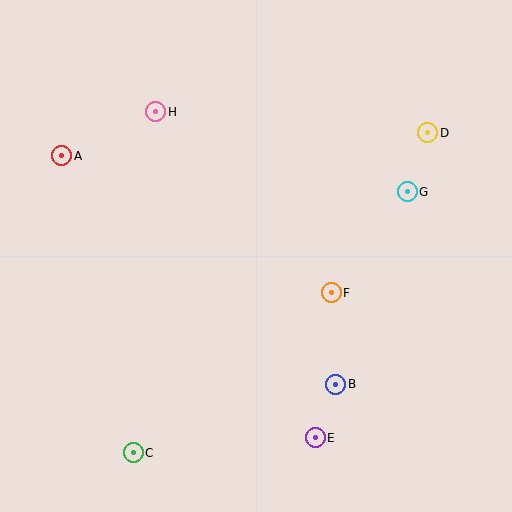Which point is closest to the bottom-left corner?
Point C is closest to the bottom-left corner.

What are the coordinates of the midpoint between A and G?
The midpoint between A and G is at (235, 174).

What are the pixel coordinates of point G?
Point G is at (407, 192).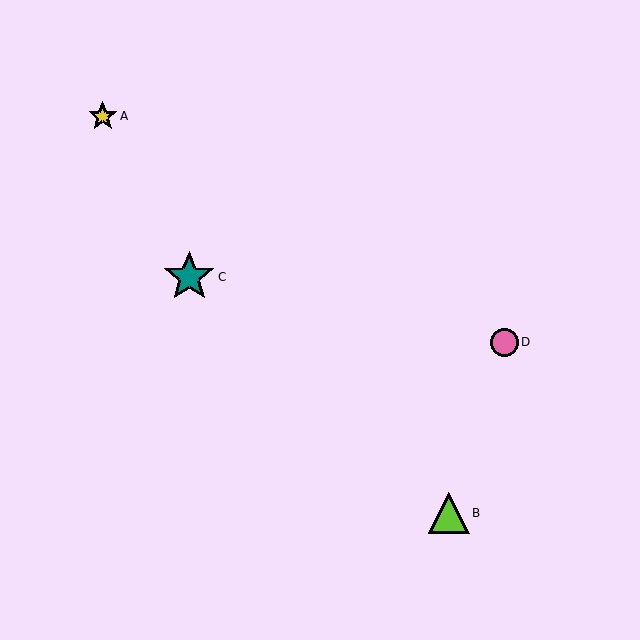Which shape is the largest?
The teal star (labeled C) is the largest.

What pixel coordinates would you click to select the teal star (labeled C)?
Click at (189, 277) to select the teal star C.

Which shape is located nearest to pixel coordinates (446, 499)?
The lime triangle (labeled B) at (449, 513) is nearest to that location.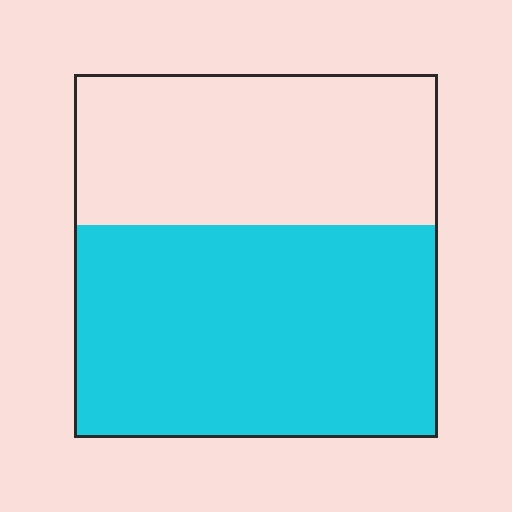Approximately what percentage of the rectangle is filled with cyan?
Approximately 60%.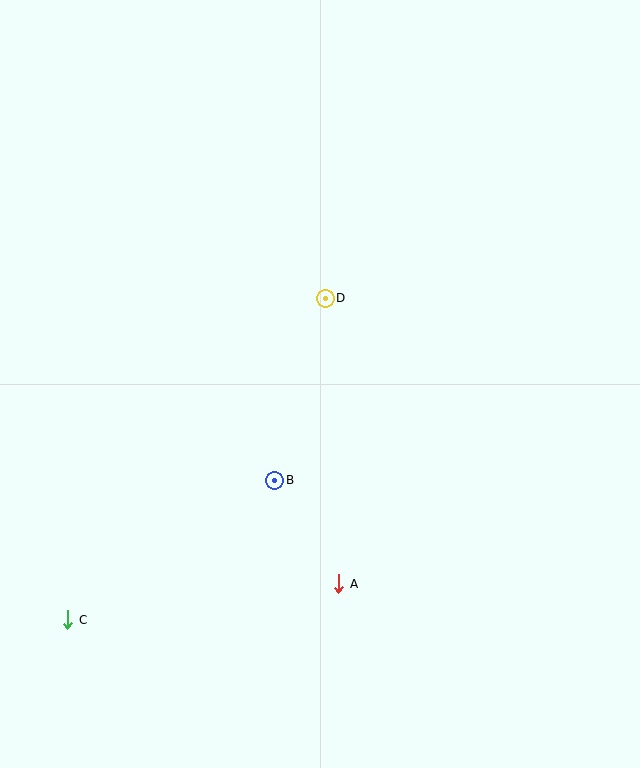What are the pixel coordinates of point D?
Point D is at (325, 298).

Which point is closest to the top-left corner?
Point D is closest to the top-left corner.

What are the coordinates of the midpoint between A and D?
The midpoint between A and D is at (332, 441).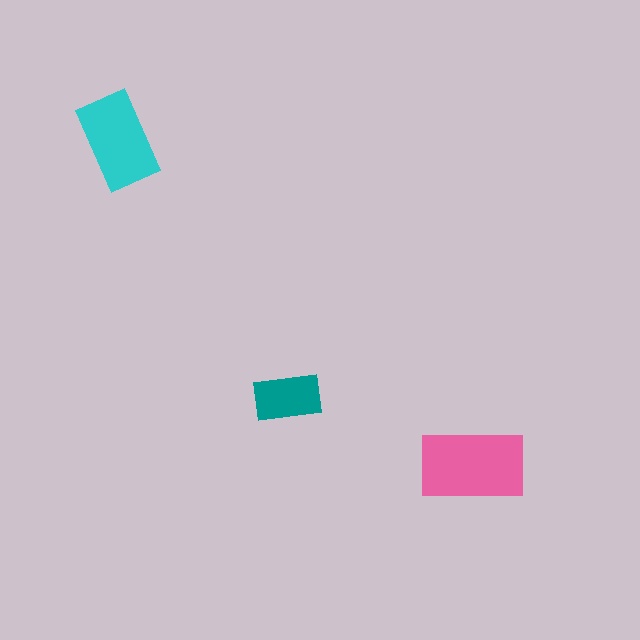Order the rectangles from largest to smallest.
the pink one, the cyan one, the teal one.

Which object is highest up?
The cyan rectangle is topmost.